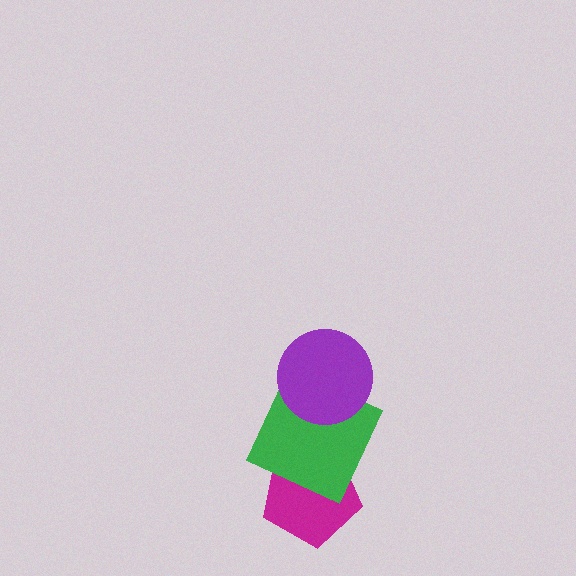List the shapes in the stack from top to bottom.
From top to bottom: the purple circle, the green square, the magenta pentagon.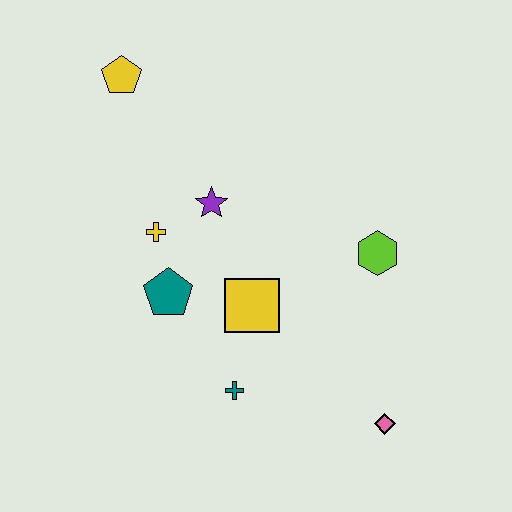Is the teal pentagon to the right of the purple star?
No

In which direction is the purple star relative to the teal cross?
The purple star is above the teal cross.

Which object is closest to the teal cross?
The yellow square is closest to the teal cross.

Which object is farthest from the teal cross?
The yellow pentagon is farthest from the teal cross.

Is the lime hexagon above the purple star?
No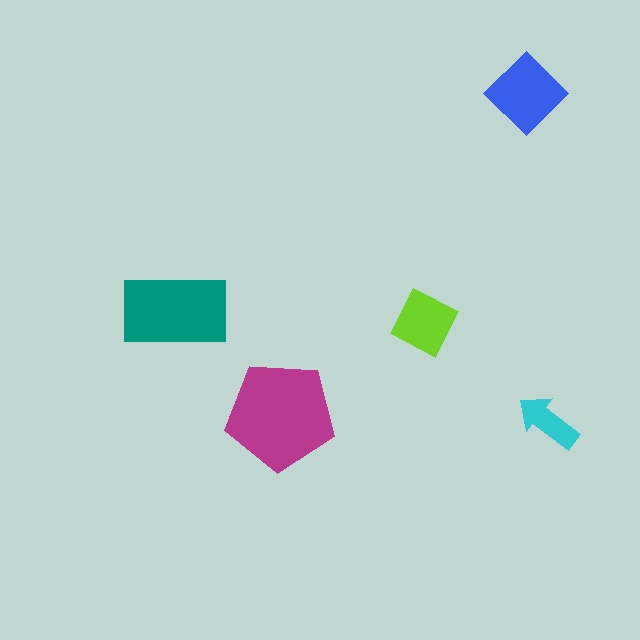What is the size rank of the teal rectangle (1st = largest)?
2nd.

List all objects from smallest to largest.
The cyan arrow, the lime square, the blue diamond, the teal rectangle, the magenta pentagon.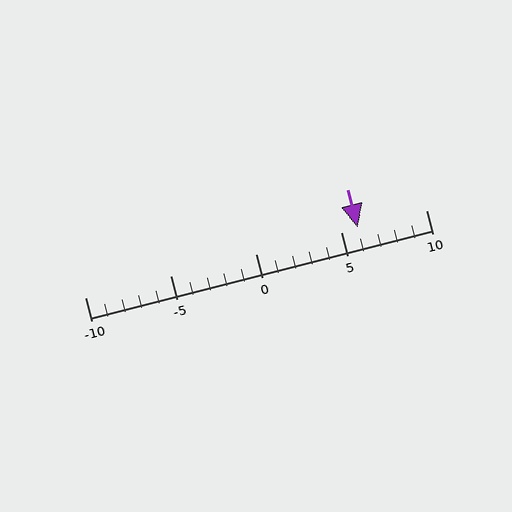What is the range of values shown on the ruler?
The ruler shows values from -10 to 10.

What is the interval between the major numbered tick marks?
The major tick marks are spaced 5 units apart.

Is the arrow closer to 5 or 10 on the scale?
The arrow is closer to 5.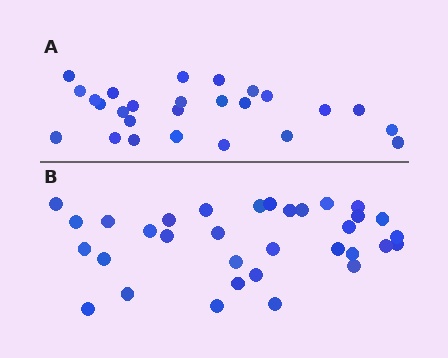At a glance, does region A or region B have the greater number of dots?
Region B (the bottom region) has more dots.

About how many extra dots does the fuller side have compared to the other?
Region B has roughly 8 or so more dots than region A.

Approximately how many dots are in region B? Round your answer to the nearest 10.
About 30 dots. (The exact count is 33, which rounds to 30.)